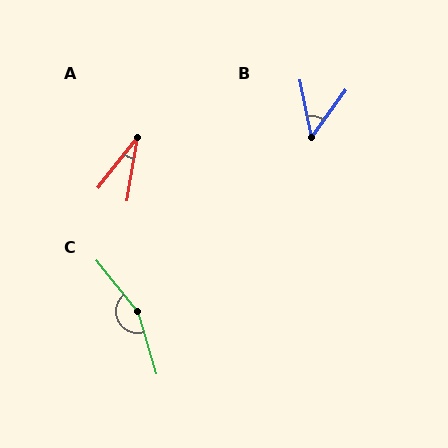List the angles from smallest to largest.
A (29°), B (48°), C (158°).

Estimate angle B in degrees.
Approximately 48 degrees.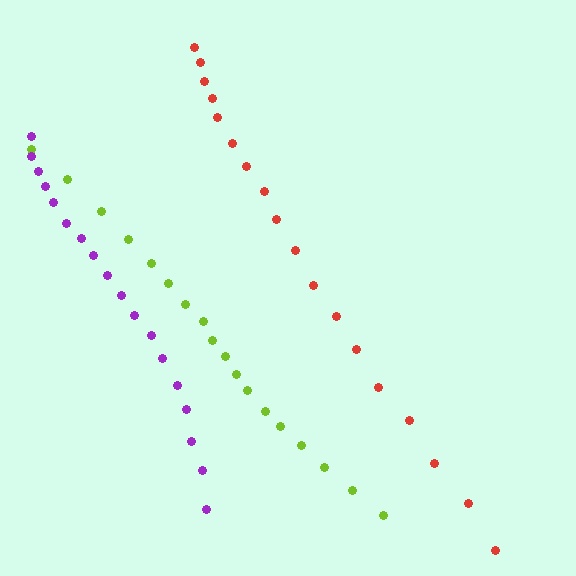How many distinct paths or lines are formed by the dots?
There are 3 distinct paths.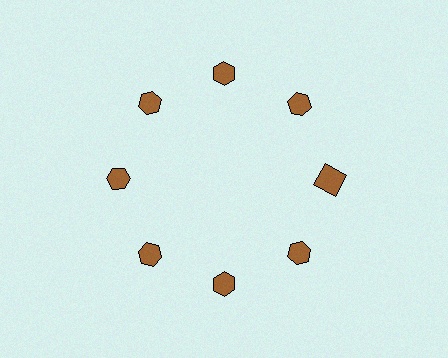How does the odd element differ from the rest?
It has a different shape: square instead of hexagon.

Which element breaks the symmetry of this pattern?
The brown square at roughly the 3 o'clock position breaks the symmetry. All other shapes are brown hexagons.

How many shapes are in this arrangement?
There are 8 shapes arranged in a ring pattern.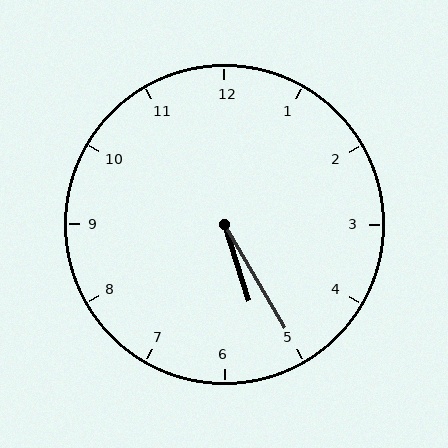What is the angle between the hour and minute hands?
Approximately 12 degrees.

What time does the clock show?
5:25.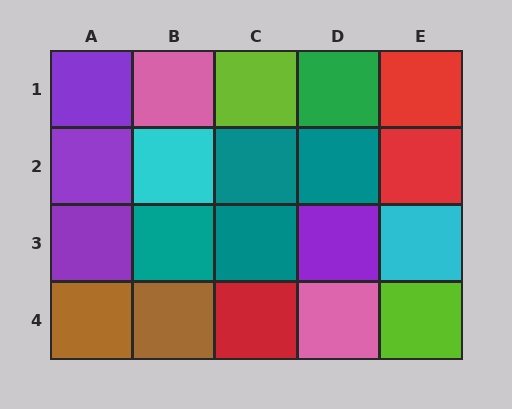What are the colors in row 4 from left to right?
Brown, brown, red, pink, lime.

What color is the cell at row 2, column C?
Teal.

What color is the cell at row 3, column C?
Teal.